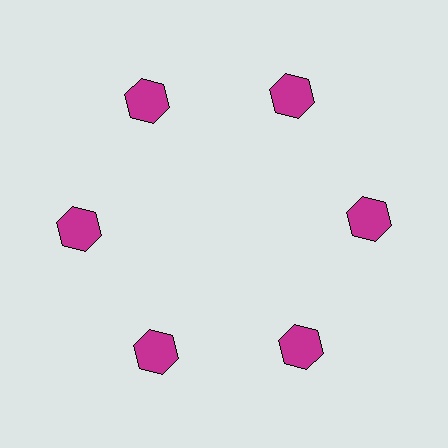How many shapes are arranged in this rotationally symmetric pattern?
There are 6 shapes, arranged in 6 groups of 1.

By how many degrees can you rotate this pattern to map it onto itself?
The pattern maps onto itself every 60 degrees of rotation.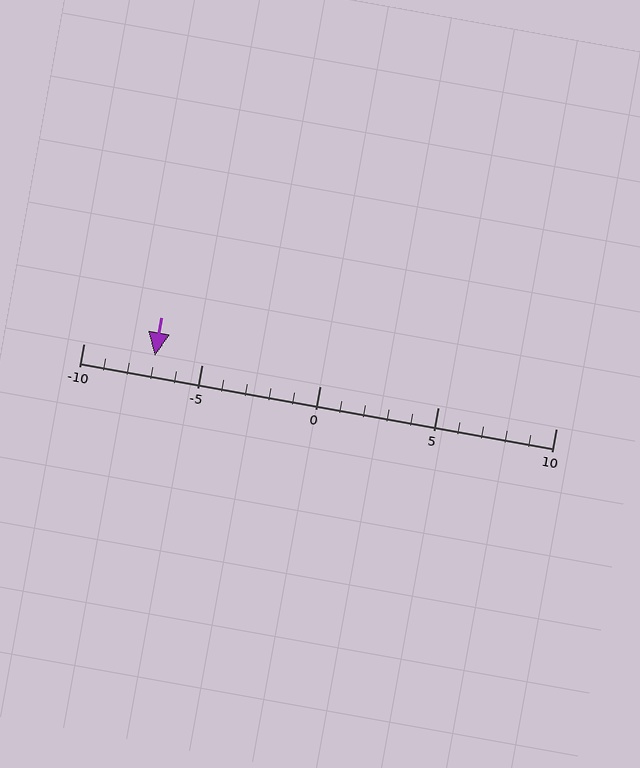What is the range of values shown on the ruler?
The ruler shows values from -10 to 10.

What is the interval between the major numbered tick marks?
The major tick marks are spaced 5 units apart.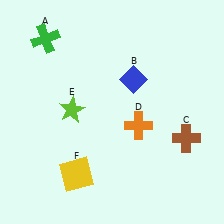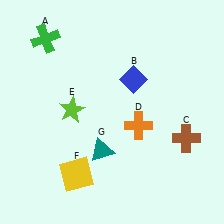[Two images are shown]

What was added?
A teal triangle (G) was added in Image 2.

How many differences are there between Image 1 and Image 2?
There is 1 difference between the two images.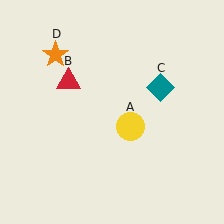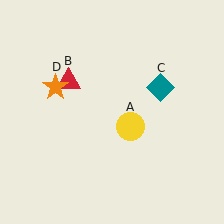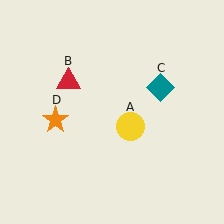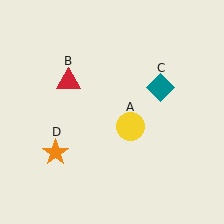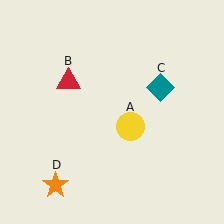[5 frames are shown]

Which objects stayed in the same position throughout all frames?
Yellow circle (object A) and red triangle (object B) and teal diamond (object C) remained stationary.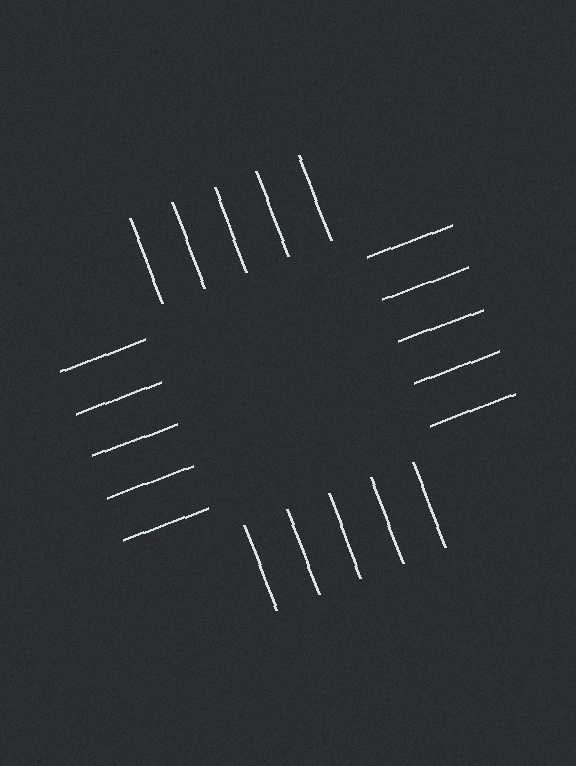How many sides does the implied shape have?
4 sides — the line-ends trace a square.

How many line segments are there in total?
20 — 5 along each of the 4 edges.